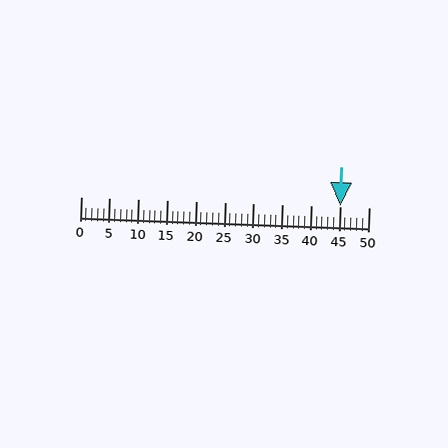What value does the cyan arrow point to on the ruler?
The cyan arrow points to approximately 45.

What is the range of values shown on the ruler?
The ruler shows values from 0 to 50.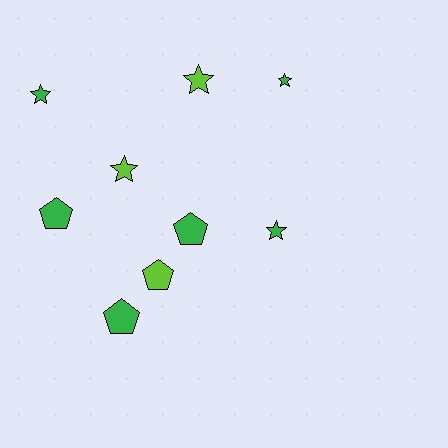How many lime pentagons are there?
There is 1 lime pentagon.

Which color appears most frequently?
Green, with 6 objects.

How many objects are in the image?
There are 9 objects.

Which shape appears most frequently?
Star, with 5 objects.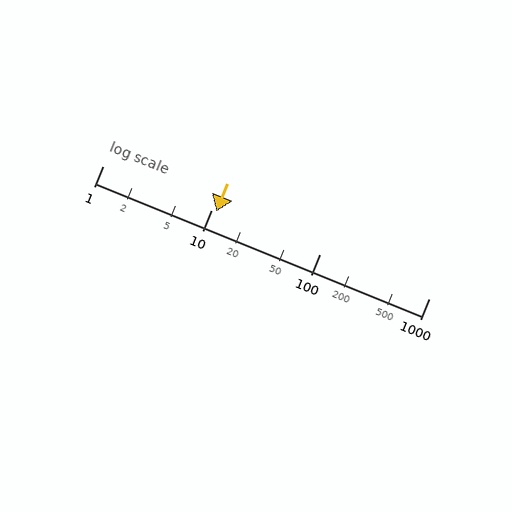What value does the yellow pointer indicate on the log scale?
The pointer indicates approximately 11.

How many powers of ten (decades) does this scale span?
The scale spans 3 decades, from 1 to 1000.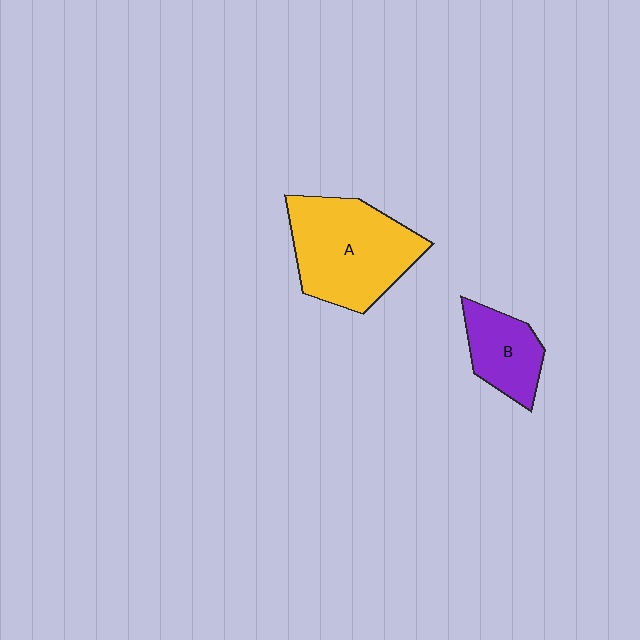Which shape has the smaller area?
Shape B (purple).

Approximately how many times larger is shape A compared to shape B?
Approximately 2.0 times.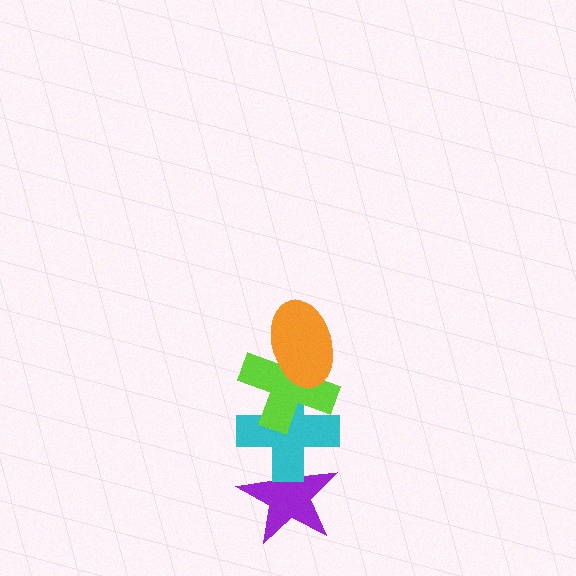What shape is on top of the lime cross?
The orange ellipse is on top of the lime cross.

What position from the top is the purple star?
The purple star is 4th from the top.